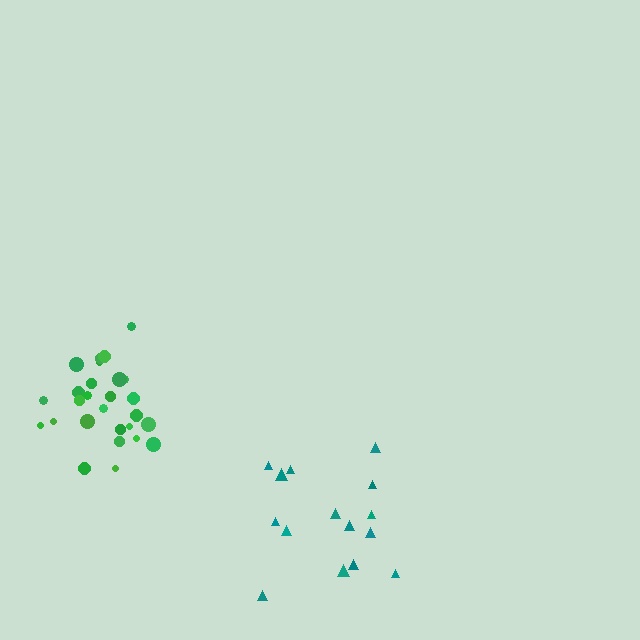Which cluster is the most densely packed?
Green.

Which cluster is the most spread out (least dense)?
Teal.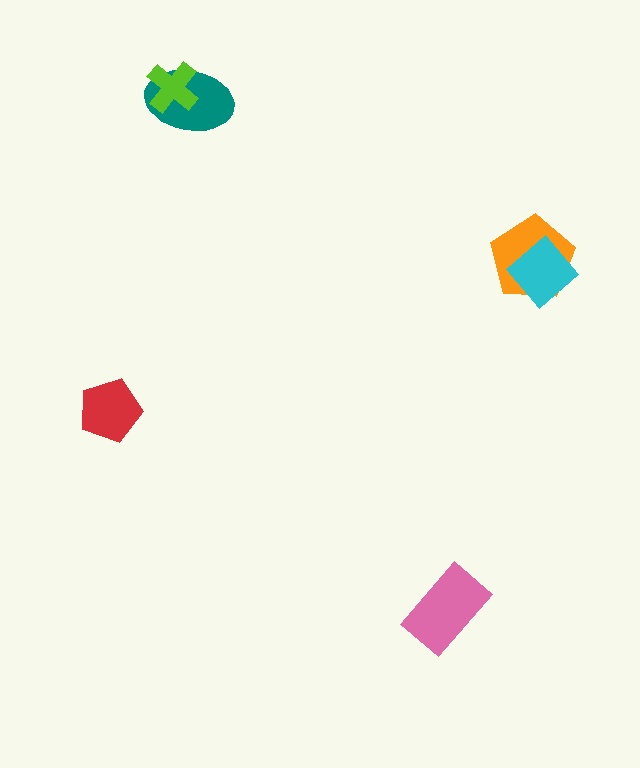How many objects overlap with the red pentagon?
0 objects overlap with the red pentagon.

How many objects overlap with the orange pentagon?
1 object overlaps with the orange pentagon.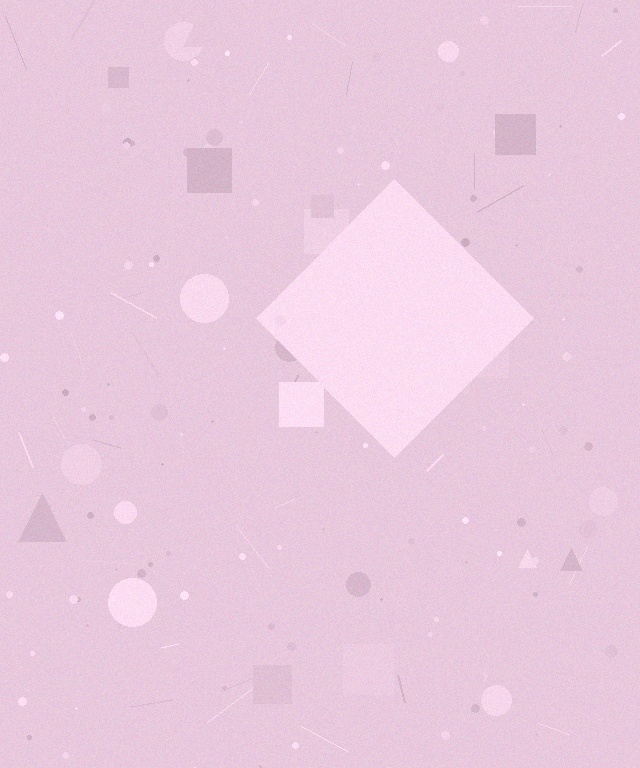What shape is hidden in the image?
A diamond is hidden in the image.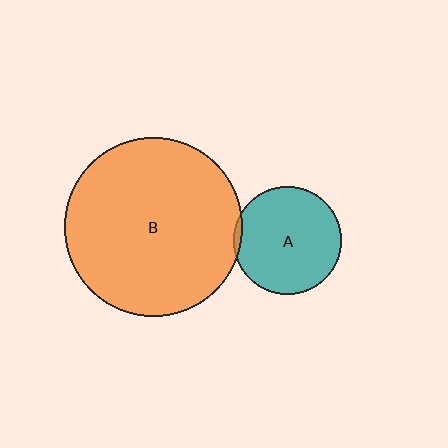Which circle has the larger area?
Circle B (orange).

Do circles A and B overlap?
Yes.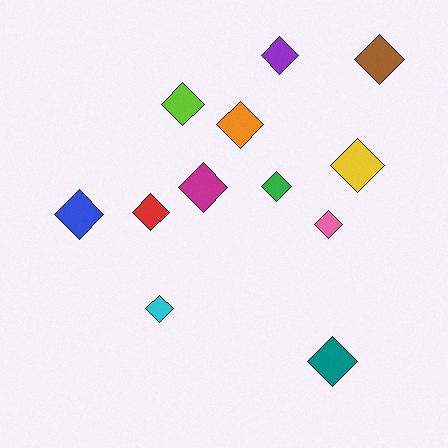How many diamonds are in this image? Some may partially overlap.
There are 12 diamonds.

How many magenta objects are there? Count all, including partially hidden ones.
There is 1 magenta object.